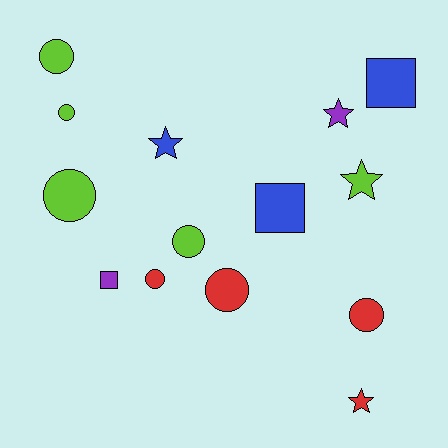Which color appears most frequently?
Lime, with 5 objects.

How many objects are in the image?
There are 14 objects.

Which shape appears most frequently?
Circle, with 7 objects.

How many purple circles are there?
There are no purple circles.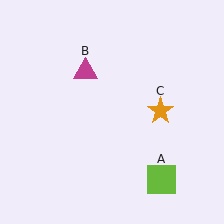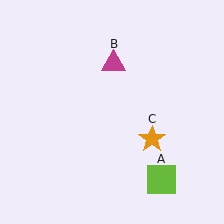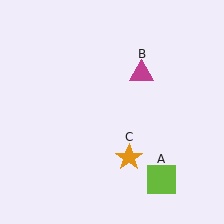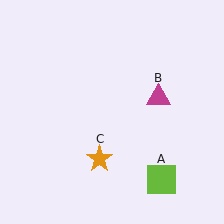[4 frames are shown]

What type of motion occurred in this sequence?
The magenta triangle (object B), orange star (object C) rotated clockwise around the center of the scene.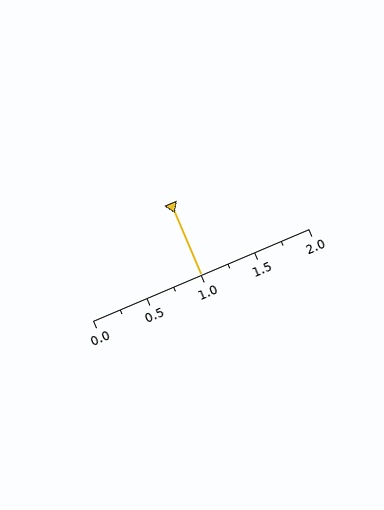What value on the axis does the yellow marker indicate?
The marker indicates approximately 1.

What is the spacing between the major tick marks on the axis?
The major ticks are spaced 0.5 apart.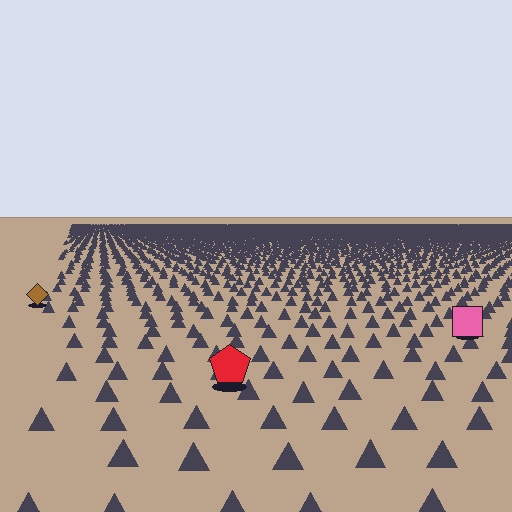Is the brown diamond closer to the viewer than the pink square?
No. The pink square is closer — you can tell from the texture gradient: the ground texture is coarser near it.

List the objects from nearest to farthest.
From nearest to farthest: the red pentagon, the pink square, the brown diamond.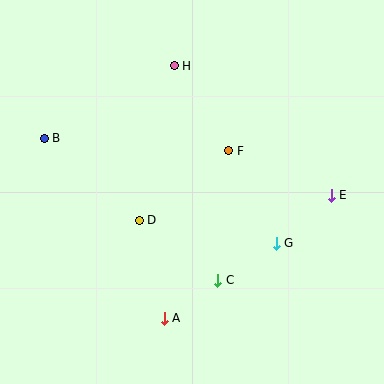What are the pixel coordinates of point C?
Point C is at (218, 280).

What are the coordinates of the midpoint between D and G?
The midpoint between D and G is at (208, 232).